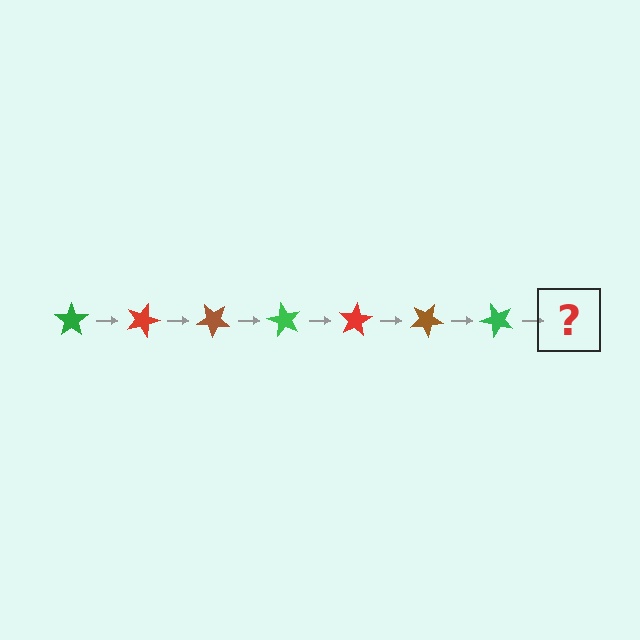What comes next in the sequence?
The next element should be a red star, rotated 140 degrees from the start.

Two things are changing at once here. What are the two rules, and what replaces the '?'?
The two rules are that it rotates 20 degrees each step and the color cycles through green, red, and brown. The '?' should be a red star, rotated 140 degrees from the start.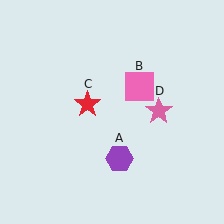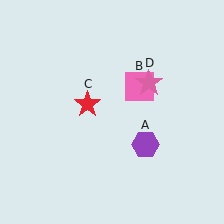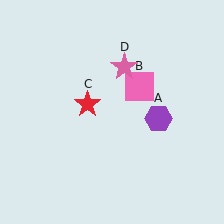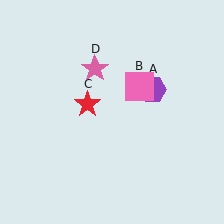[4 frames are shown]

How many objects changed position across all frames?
2 objects changed position: purple hexagon (object A), pink star (object D).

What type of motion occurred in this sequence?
The purple hexagon (object A), pink star (object D) rotated counterclockwise around the center of the scene.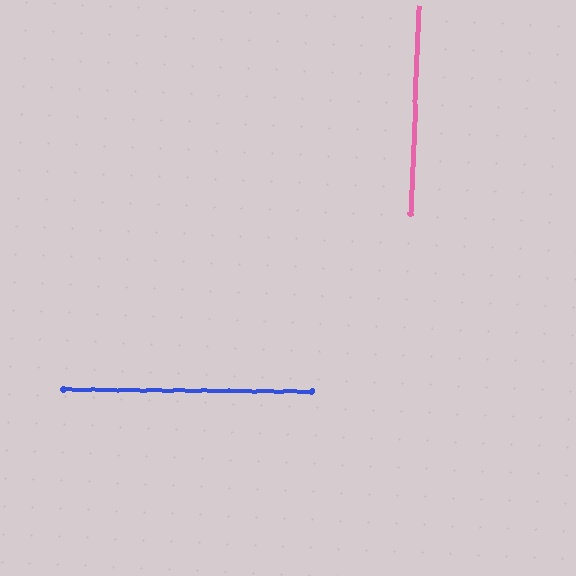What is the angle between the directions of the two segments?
Approximately 88 degrees.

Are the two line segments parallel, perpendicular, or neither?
Perpendicular — they meet at approximately 88°.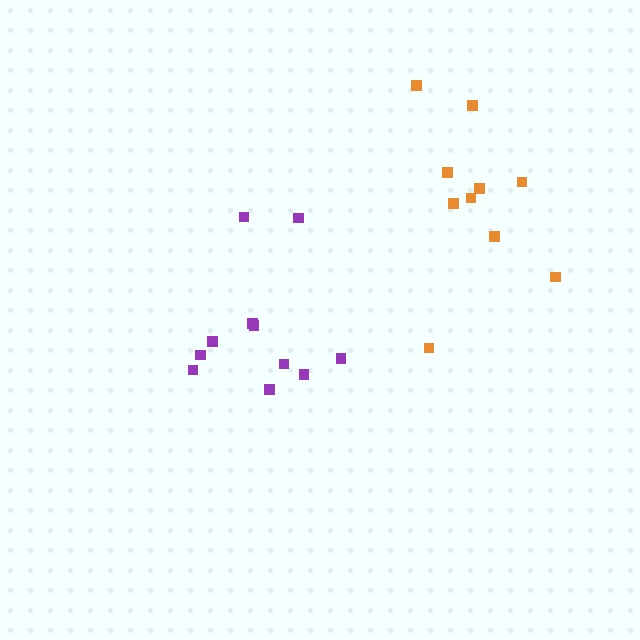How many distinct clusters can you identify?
There are 2 distinct clusters.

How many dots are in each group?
Group 1: 10 dots, Group 2: 11 dots (21 total).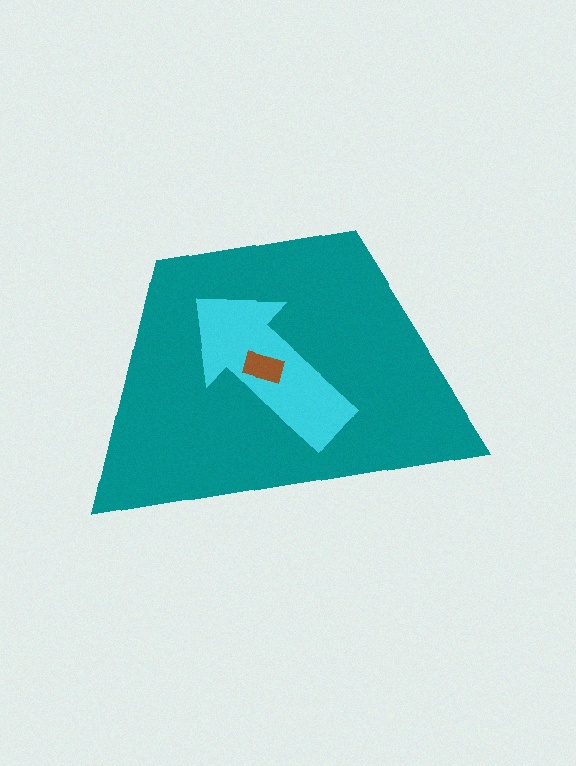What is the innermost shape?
The brown rectangle.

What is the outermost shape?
The teal trapezoid.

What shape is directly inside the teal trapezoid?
The cyan arrow.